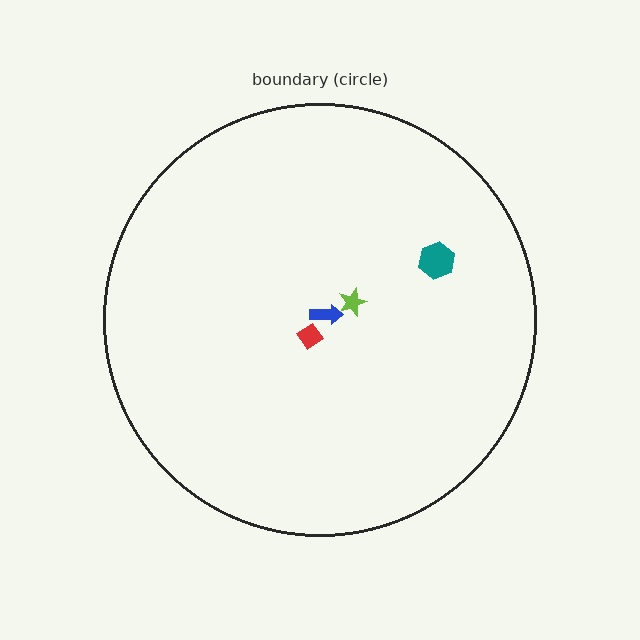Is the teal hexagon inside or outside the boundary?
Inside.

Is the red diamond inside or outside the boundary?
Inside.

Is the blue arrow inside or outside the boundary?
Inside.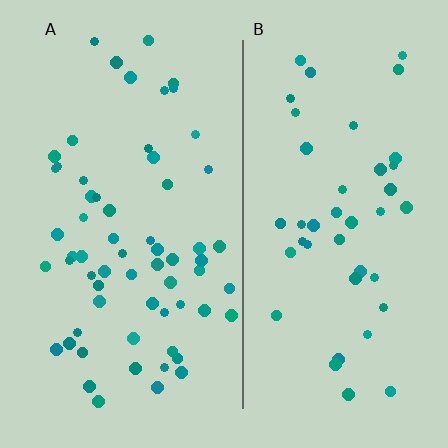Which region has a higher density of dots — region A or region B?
A (the left).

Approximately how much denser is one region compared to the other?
Approximately 1.5× — region A over region B.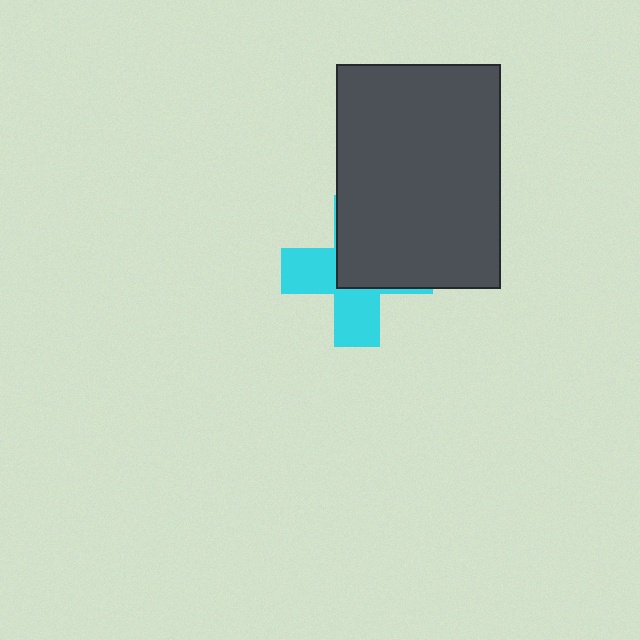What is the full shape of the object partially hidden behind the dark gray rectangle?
The partially hidden object is a cyan cross.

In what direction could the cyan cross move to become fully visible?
The cyan cross could move toward the lower-left. That would shift it out from behind the dark gray rectangle entirely.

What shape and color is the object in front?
The object in front is a dark gray rectangle.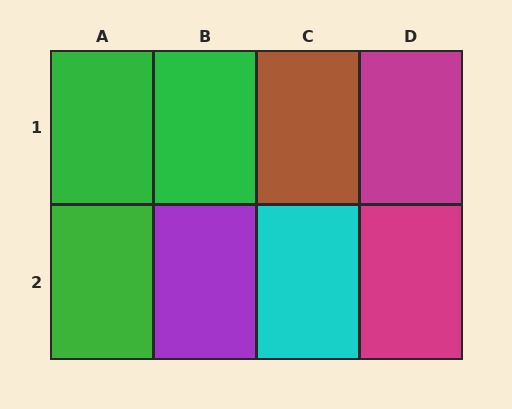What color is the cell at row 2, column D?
Magenta.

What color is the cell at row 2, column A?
Green.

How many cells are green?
3 cells are green.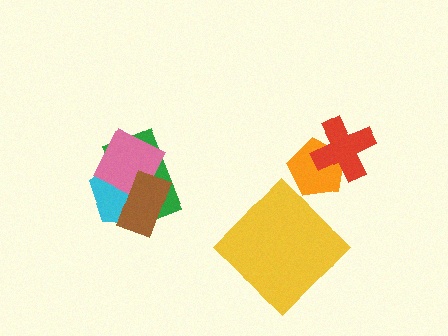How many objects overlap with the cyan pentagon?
3 objects overlap with the cyan pentagon.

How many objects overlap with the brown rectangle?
3 objects overlap with the brown rectangle.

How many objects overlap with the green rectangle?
3 objects overlap with the green rectangle.